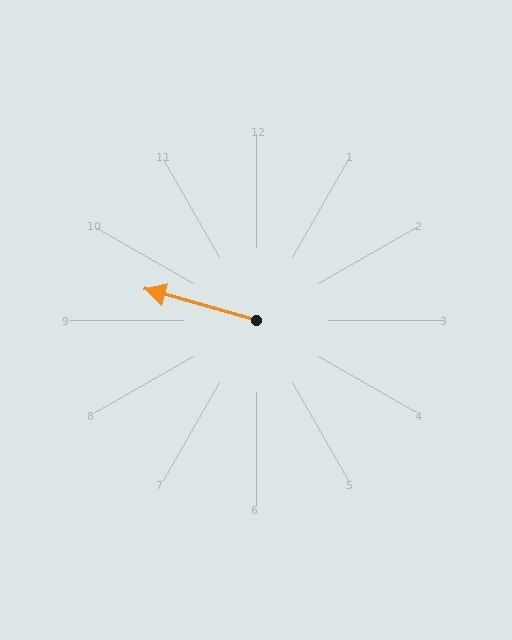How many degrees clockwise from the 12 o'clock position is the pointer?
Approximately 286 degrees.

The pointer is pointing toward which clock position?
Roughly 10 o'clock.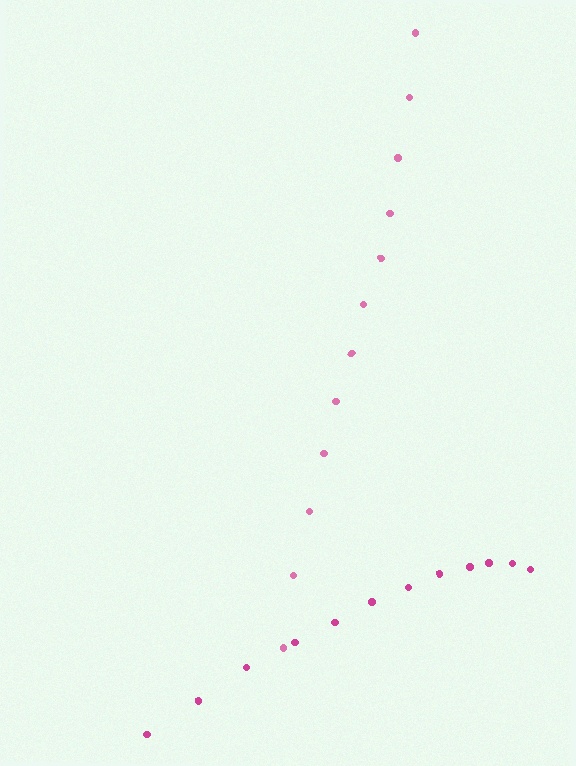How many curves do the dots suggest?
There are 2 distinct paths.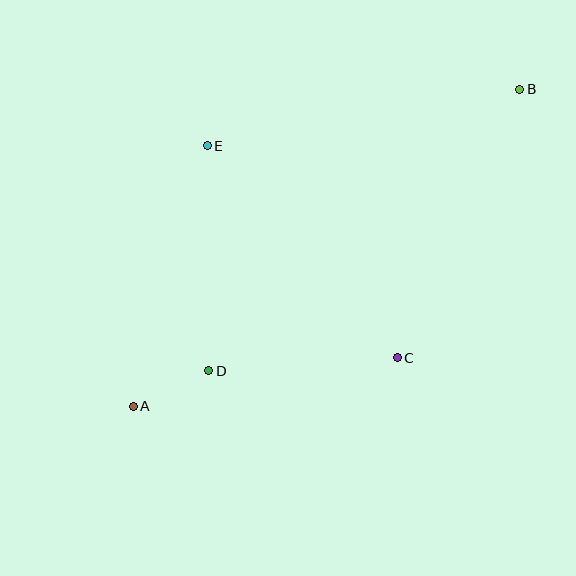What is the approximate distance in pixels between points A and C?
The distance between A and C is approximately 268 pixels.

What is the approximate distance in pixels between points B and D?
The distance between B and D is approximately 420 pixels.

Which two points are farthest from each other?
Points A and B are farthest from each other.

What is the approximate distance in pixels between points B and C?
The distance between B and C is approximately 295 pixels.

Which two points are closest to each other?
Points A and D are closest to each other.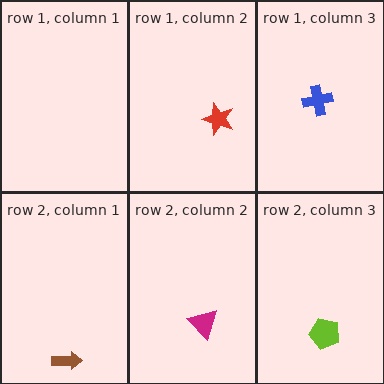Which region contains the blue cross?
The row 1, column 3 region.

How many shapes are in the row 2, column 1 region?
1.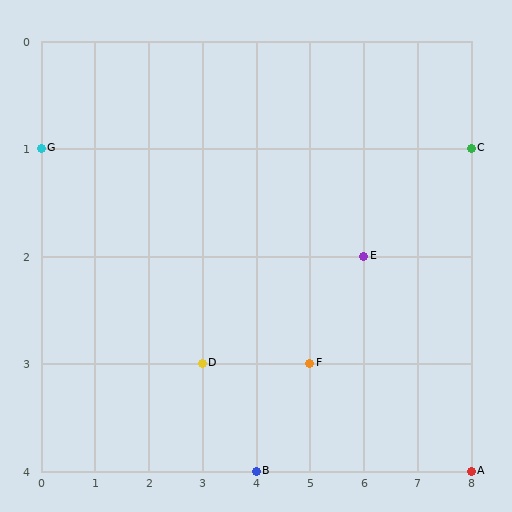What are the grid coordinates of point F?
Point F is at grid coordinates (5, 3).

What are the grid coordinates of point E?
Point E is at grid coordinates (6, 2).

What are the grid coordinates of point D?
Point D is at grid coordinates (3, 3).